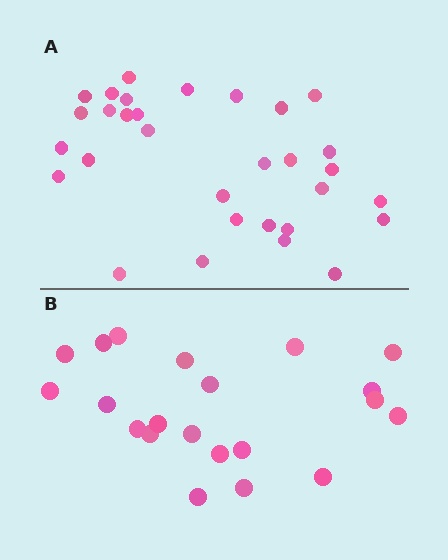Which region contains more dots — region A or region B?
Region A (the top region) has more dots.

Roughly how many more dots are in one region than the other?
Region A has roughly 10 or so more dots than region B.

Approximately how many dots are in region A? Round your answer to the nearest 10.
About 30 dots. (The exact count is 31, which rounds to 30.)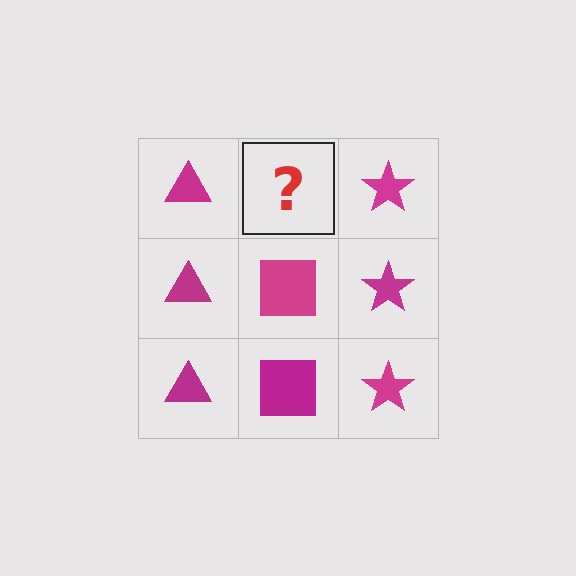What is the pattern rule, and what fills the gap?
The rule is that each column has a consistent shape. The gap should be filled with a magenta square.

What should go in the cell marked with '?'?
The missing cell should contain a magenta square.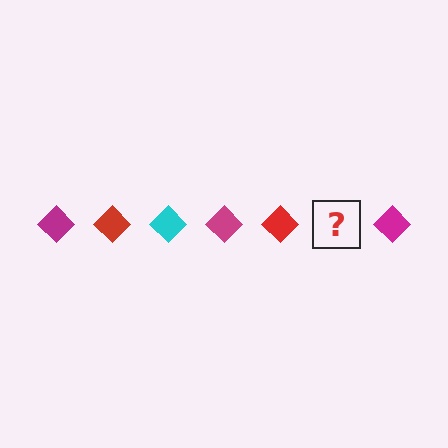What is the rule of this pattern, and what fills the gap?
The rule is that the pattern cycles through magenta, red, cyan diamonds. The gap should be filled with a cyan diamond.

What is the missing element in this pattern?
The missing element is a cyan diamond.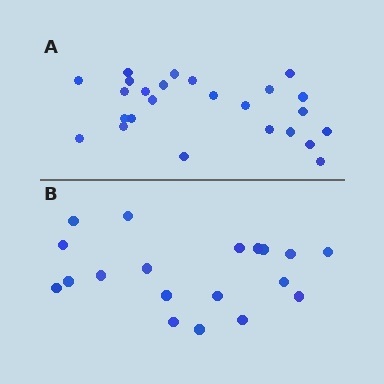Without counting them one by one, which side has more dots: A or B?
Region A (the top region) has more dots.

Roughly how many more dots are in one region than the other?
Region A has about 6 more dots than region B.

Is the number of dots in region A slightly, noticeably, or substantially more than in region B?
Region A has noticeably more, but not dramatically so. The ratio is roughly 1.3 to 1.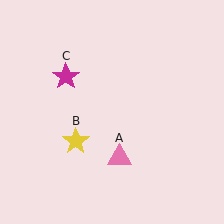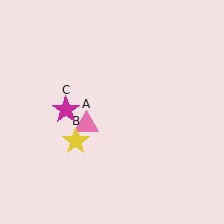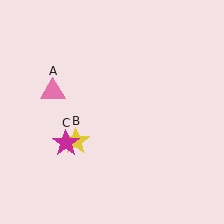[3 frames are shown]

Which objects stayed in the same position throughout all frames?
Yellow star (object B) remained stationary.